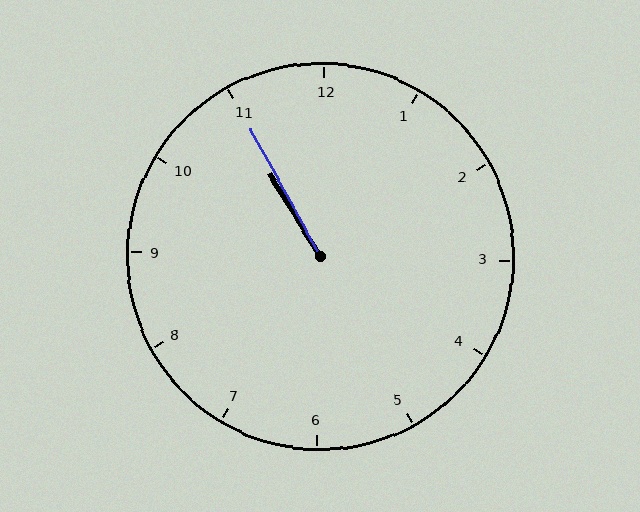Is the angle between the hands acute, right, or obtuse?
It is acute.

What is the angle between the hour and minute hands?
Approximately 2 degrees.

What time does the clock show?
10:55.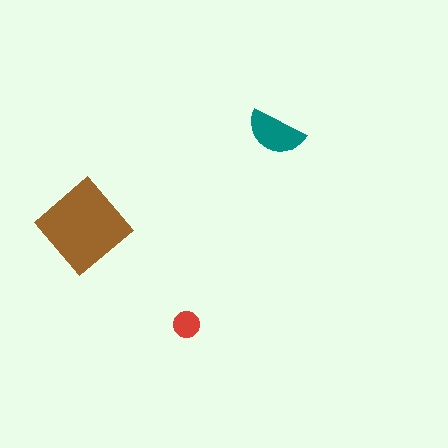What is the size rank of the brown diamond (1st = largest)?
1st.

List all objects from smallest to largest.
The red circle, the teal semicircle, the brown diamond.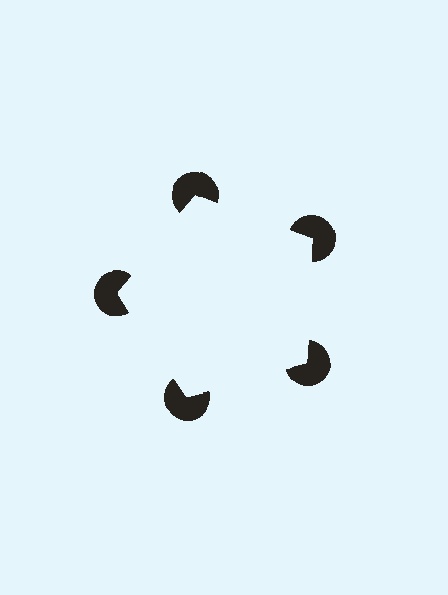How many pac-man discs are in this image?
There are 5 — one at each vertex of the illusory pentagon.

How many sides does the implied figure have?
5 sides.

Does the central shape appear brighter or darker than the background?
It typically appears slightly brighter than the background, even though no actual brightness change is drawn.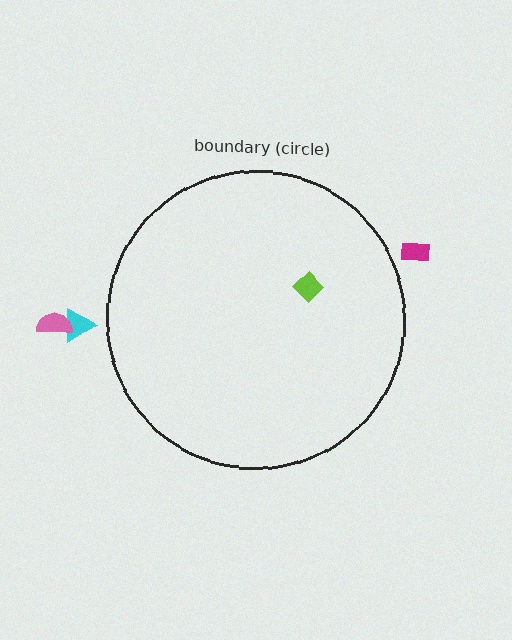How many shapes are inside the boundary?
1 inside, 3 outside.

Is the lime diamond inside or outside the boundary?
Inside.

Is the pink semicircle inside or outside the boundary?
Outside.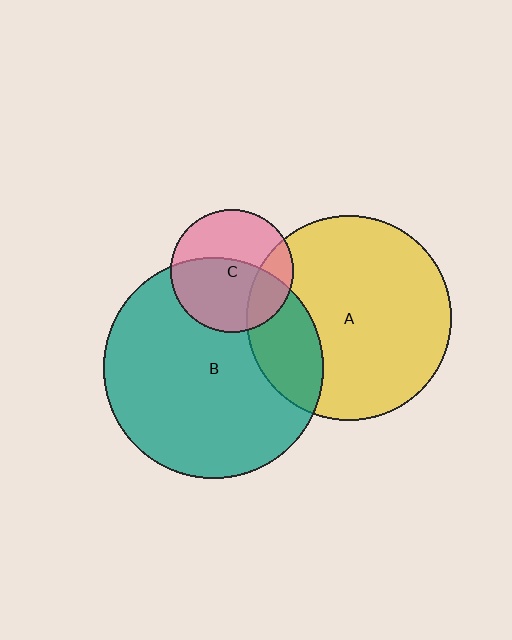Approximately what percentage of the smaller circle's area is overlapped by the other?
Approximately 55%.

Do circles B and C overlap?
Yes.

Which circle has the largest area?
Circle B (teal).